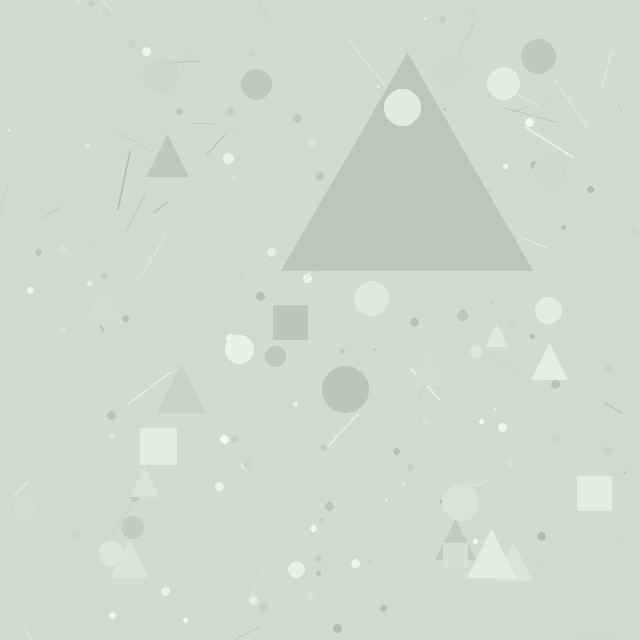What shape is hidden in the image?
A triangle is hidden in the image.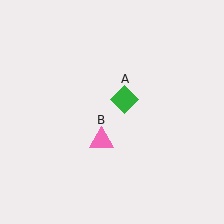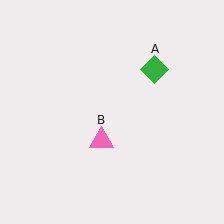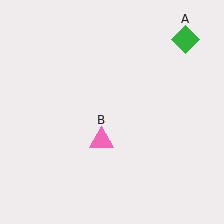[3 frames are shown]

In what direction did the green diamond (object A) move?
The green diamond (object A) moved up and to the right.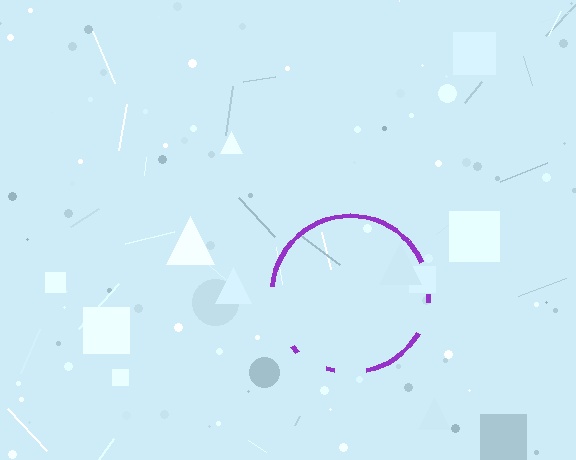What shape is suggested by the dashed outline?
The dashed outline suggests a circle.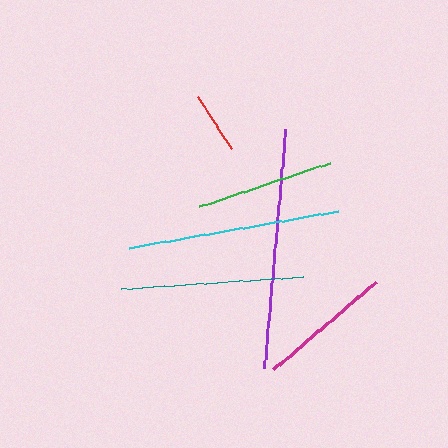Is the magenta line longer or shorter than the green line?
The green line is longer than the magenta line.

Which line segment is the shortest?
The red line is the shortest at approximately 62 pixels.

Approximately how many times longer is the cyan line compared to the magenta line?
The cyan line is approximately 1.6 times the length of the magenta line.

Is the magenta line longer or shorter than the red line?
The magenta line is longer than the red line.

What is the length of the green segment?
The green segment is approximately 137 pixels long.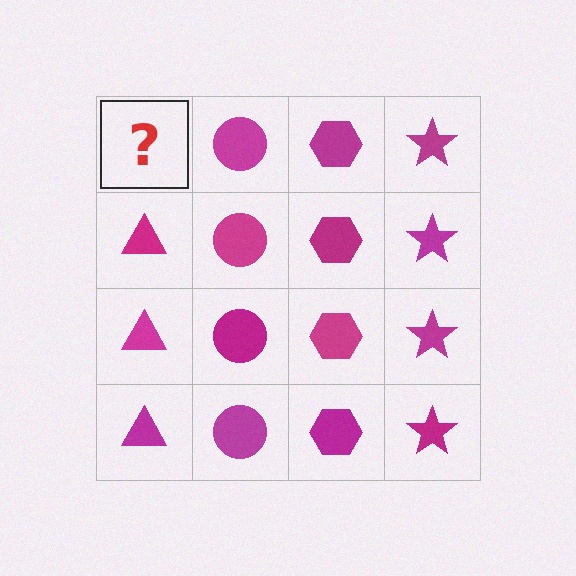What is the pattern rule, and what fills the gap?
The rule is that each column has a consistent shape. The gap should be filled with a magenta triangle.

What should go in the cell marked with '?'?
The missing cell should contain a magenta triangle.